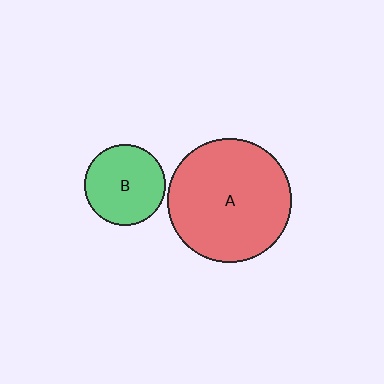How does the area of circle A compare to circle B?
Approximately 2.4 times.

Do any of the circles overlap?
No, none of the circles overlap.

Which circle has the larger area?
Circle A (red).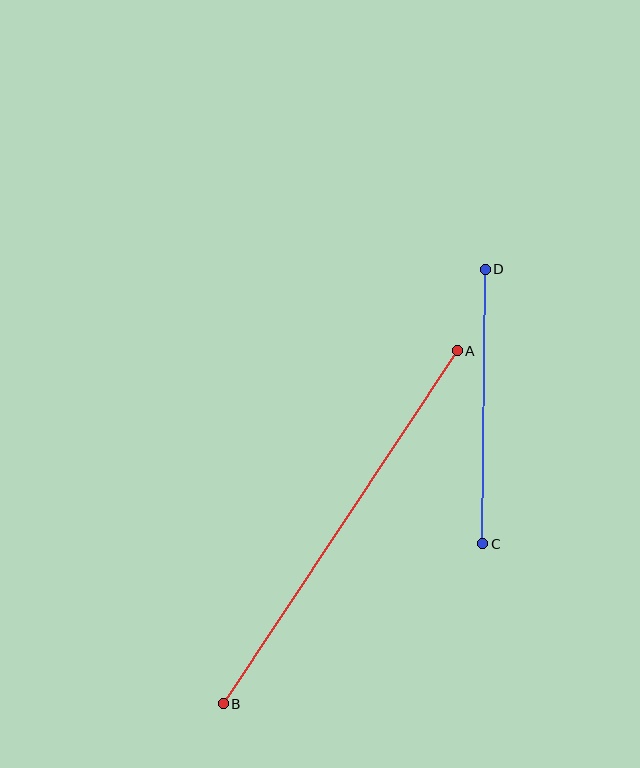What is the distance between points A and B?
The distance is approximately 424 pixels.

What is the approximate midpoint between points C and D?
The midpoint is at approximately (484, 406) pixels.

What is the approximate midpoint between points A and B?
The midpoint is at approximately (340, 527) pixels.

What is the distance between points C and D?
The distance is approximately 275 pixels.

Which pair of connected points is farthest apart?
Points A and B are farthest apart.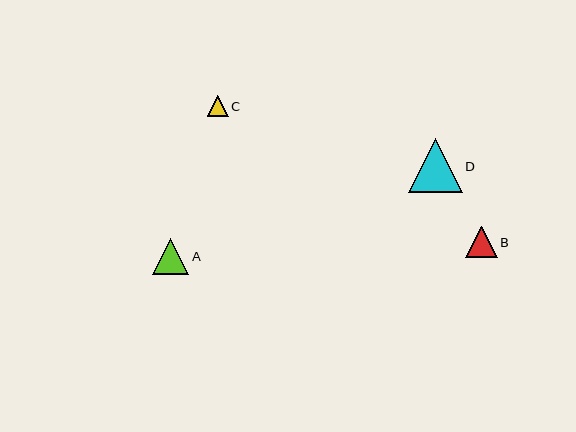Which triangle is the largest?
Triangle D is the largest with a size of approximately 53 pixels.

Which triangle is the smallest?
Triangle C is the smallest with a size of approximately 21 pixels.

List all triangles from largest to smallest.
From largest to smallest: D, A, B, C.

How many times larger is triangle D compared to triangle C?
Triangle D is approximately 2.6 times the size of triangle C.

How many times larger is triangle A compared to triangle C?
Triangle A is approximately 1.8 times the size of triangle C.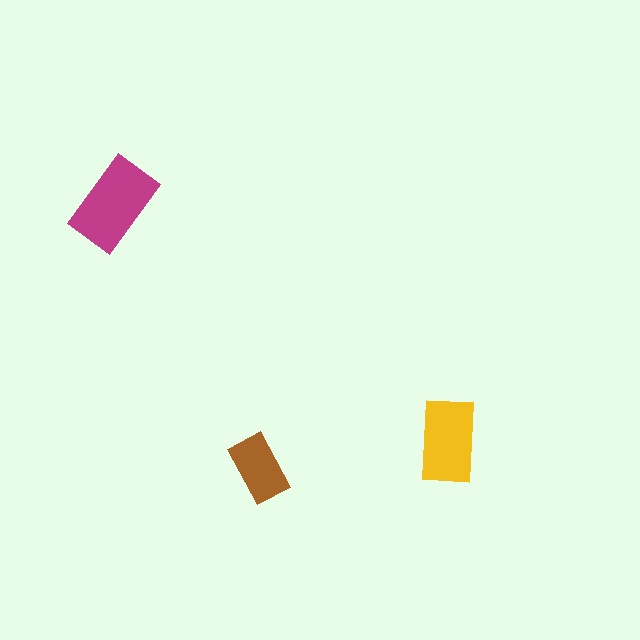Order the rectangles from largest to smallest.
the magenta one, the yellow one, the brown one.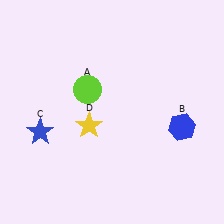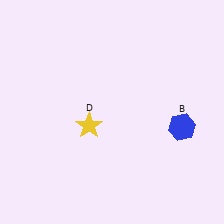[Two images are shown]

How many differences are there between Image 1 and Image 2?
There are 2 differences between the two images.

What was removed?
The blue star (C), the lime circle (A) were removed in Image 2.